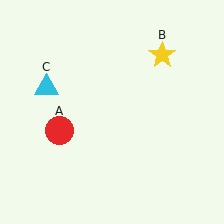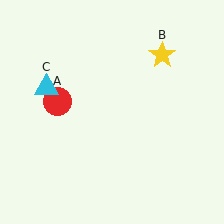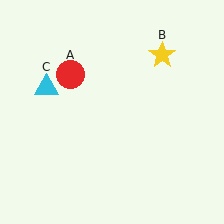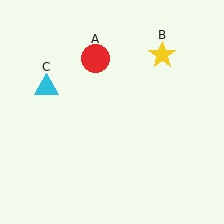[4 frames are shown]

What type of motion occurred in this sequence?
The red circle (object A) rotated clockwise around the center of the scene.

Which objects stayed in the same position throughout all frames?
Yellow star (object B) and cyan triangle (object C) remained stationary.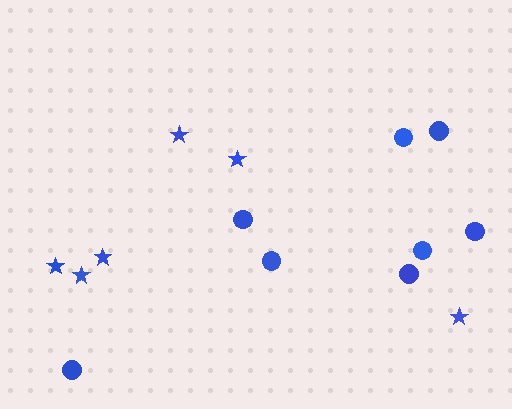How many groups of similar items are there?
There are 2 groups: one group of circles (8) and one group of stars (6).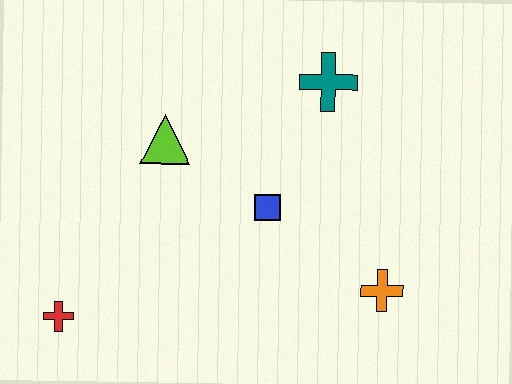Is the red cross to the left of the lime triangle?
Yes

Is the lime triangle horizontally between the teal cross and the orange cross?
No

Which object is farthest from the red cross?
The teal cross is farthest from the red cross.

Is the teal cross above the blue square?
Yes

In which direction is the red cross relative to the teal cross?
The red cross is to the left of the teal cross.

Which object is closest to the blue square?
The lime triangle is closest to the blue square.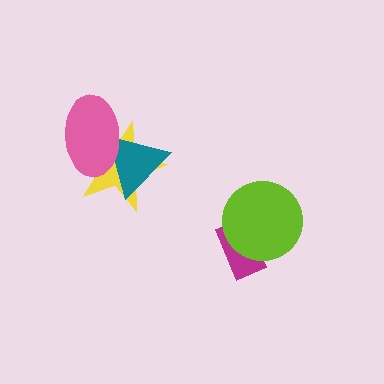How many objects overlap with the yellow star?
2 objects overlap with the yellow star.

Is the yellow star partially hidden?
Yes, it is partially covered by another shape.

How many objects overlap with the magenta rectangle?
1 object overlaps with the magenta rectangle.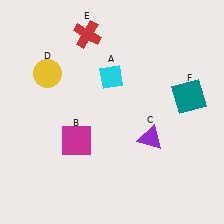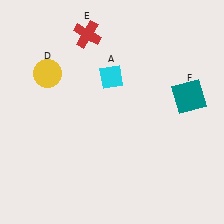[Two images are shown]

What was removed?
The purple triangle (C), the magenta square (B) were removed in Image 2.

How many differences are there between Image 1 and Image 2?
There are 2 differences between the two images.